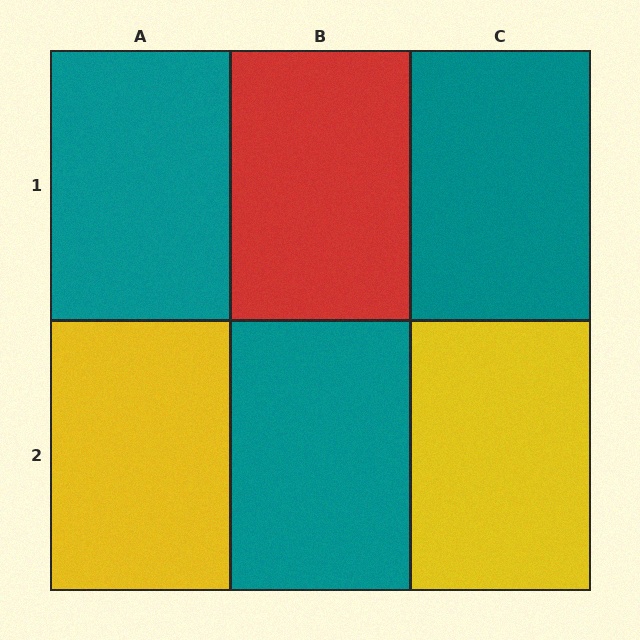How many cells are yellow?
2 cells are yellow.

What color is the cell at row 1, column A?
Teal.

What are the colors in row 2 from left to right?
Yellow, teal, yellow.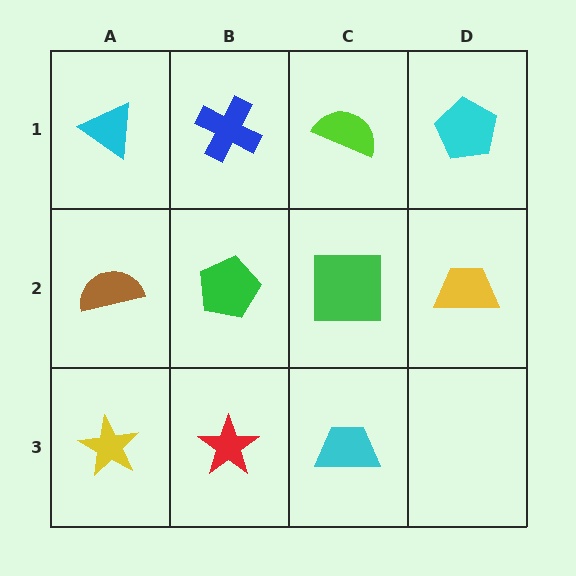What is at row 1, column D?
A cyan pentagon.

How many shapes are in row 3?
3 shapes.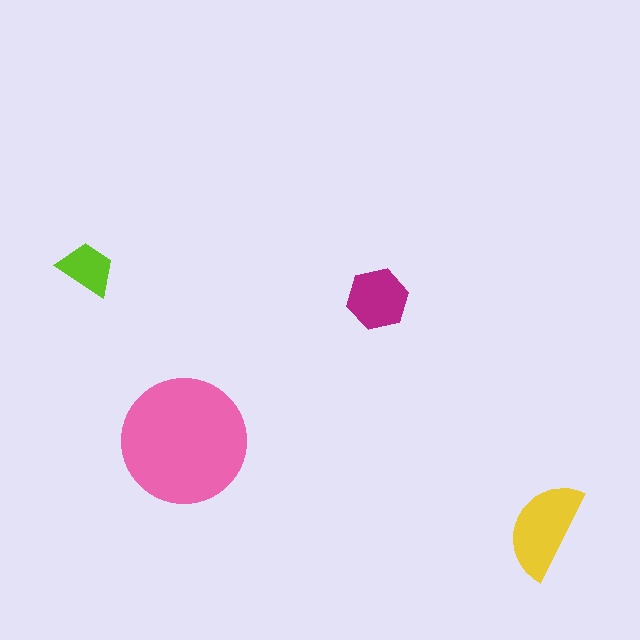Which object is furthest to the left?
The lime trapezoid is leftmost.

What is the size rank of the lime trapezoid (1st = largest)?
4th.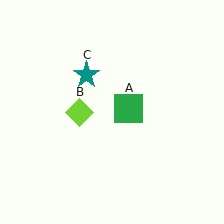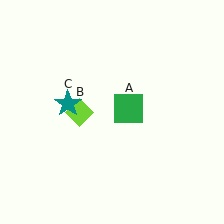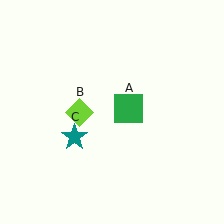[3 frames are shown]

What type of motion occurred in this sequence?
The teal star (object C) rotated counterclockwise around the center of the scene.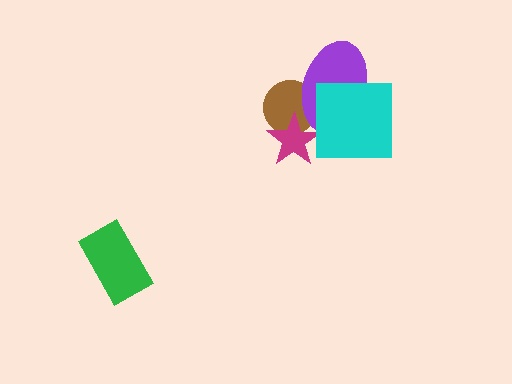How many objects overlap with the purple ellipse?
3 objects overlap with the purple ellipse.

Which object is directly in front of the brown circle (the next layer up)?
The purple ellipse is directly in front of the brown circle.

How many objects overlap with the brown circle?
2 objects overlap with the brown circle.